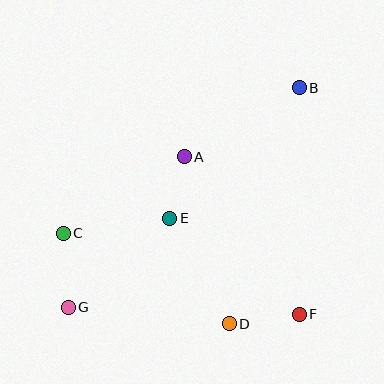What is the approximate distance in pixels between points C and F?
The distance between C and F is approximately 250 pixels.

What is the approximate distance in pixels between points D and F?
The distance between D and F is approximately 71 pixels.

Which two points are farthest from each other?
Points B and G are farthest from each other.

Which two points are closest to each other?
Points A and E are closest to each other.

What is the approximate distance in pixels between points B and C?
The distance between B and C is approximately 277 pixels.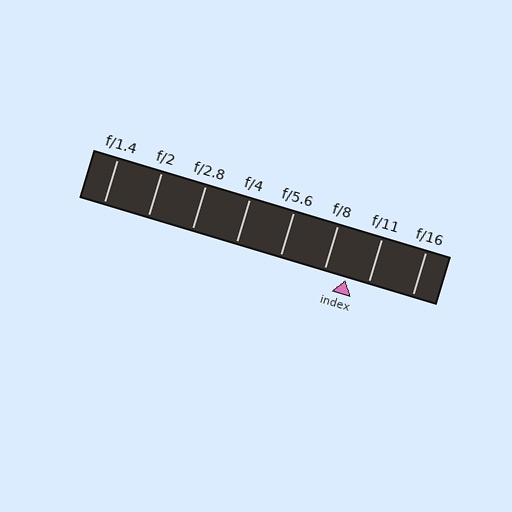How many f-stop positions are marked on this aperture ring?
There are 8 f-stop positions marked.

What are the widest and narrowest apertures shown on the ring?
The widest aperture shown is f/1.4 and the narrowest is f/16.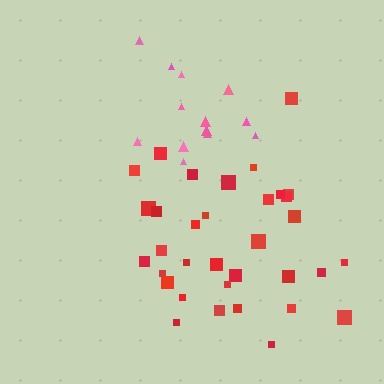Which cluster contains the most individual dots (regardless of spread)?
Red (34).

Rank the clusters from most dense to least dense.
red, pink.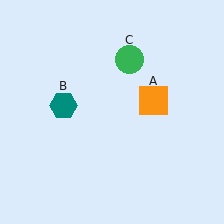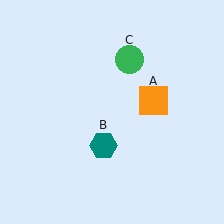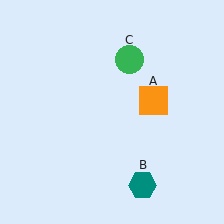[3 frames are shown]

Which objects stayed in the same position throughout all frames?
Orange square (object A) and green circle (object C) remained stationary.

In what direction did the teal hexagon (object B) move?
The teal hexagon (object B) moved down and to the right.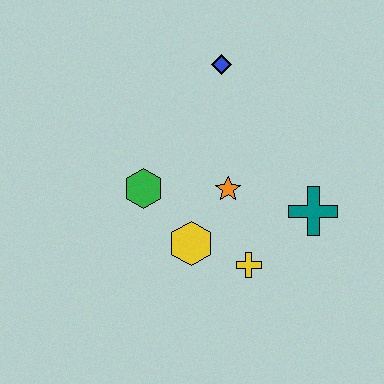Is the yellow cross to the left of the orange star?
No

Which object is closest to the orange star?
The yellow hexagon is closest to the orange star.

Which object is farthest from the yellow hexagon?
The blue diamond is farthest from the yellow hexagon.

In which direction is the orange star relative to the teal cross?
The orange star is to the left of the teal cross.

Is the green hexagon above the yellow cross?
Yes